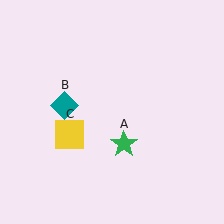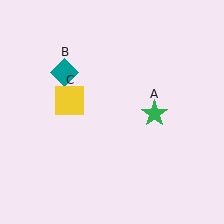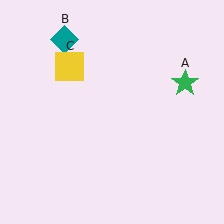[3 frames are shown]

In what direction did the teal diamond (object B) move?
The teal diamond (object B) moved up.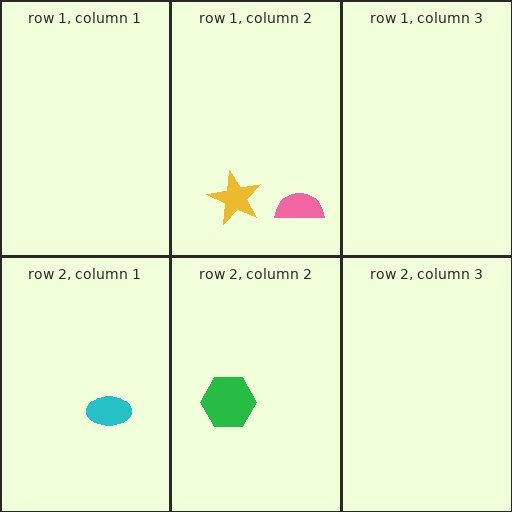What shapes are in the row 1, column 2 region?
The pink semicircle, the yellow star.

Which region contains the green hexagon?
The row 2, column 2 region.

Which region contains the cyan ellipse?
The row 2, column 1 region.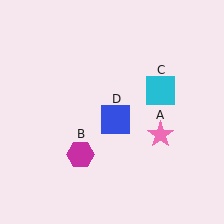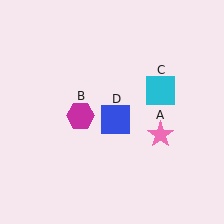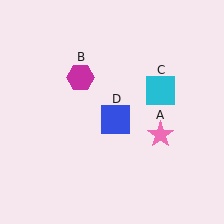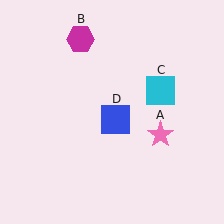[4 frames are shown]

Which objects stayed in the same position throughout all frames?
Pink star (object A) and cyan square (object C) and blue square (object D) remained stationary.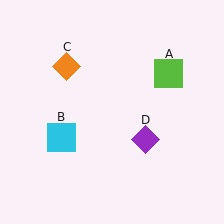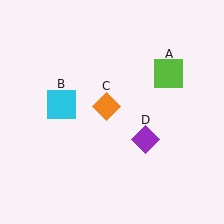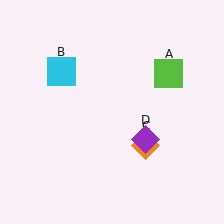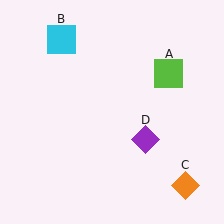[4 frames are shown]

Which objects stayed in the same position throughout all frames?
Lime square (object A) and purple diamond (object D) remained stationary.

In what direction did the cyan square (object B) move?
The cyan square (object B) moved up.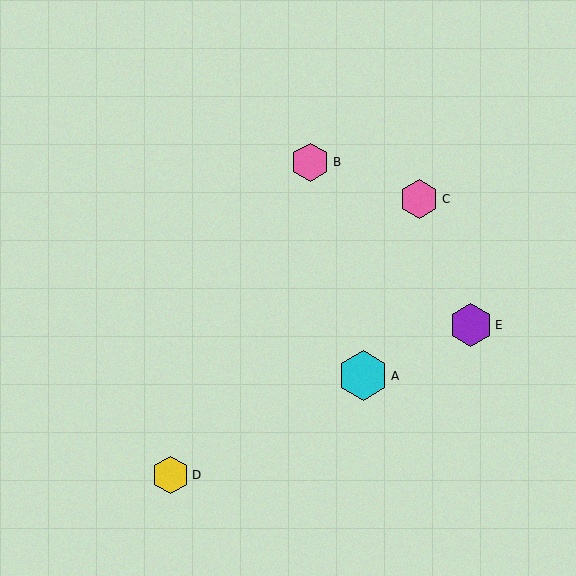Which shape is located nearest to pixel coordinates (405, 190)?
The pink hexagon (labeled C) at (419, 199) is nearest to that location.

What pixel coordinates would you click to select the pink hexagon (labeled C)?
Click at (419, 199) to select the pink hexagon C.